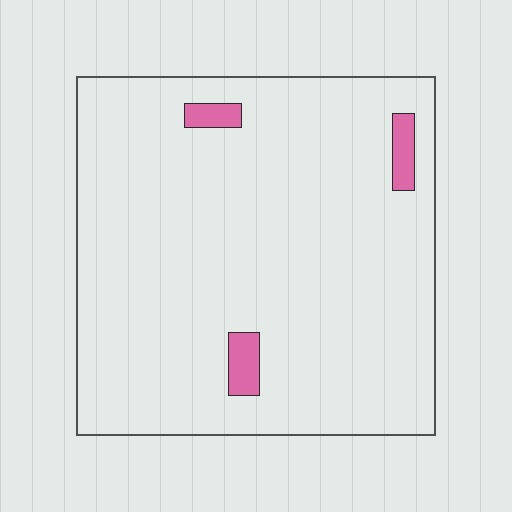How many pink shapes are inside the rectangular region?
3.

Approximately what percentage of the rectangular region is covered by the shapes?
Approximately 5%.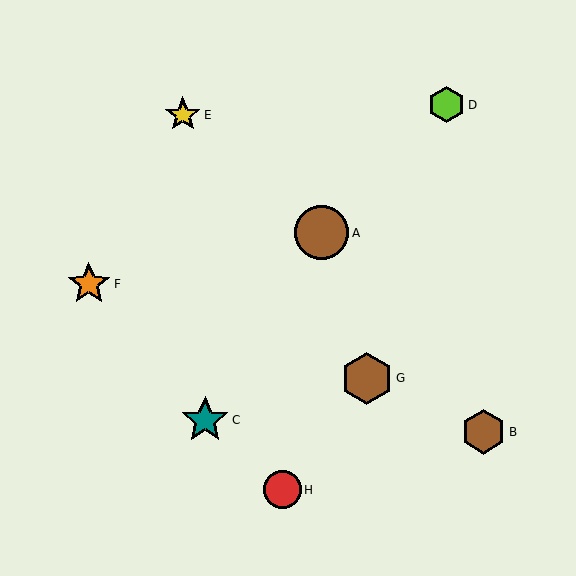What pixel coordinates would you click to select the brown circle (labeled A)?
Click at (321, 233) to select the brown circle A.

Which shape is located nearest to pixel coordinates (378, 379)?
The brown hexagon (labeled G) at (367, 378) is nearest to that location.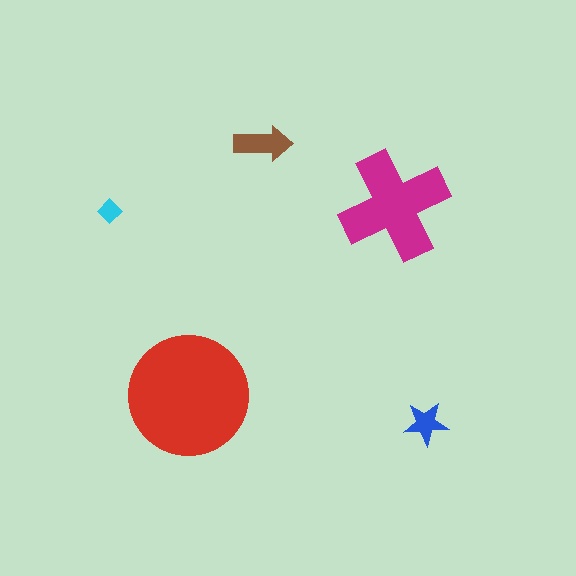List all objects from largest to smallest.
The red circle, the magenta cross, the brown arrow, the blue star, the cyan diamond.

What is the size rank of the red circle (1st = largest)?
1st.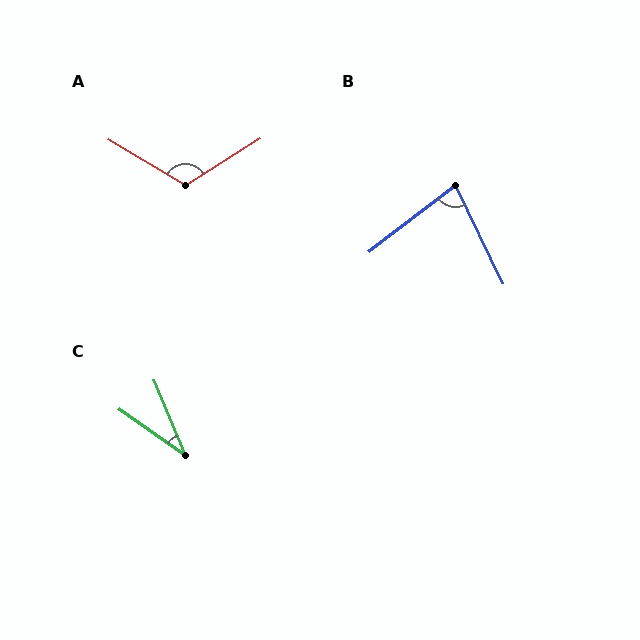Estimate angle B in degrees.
Approximately 79 degrees.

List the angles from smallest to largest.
C (33°), B (79°), A (117°).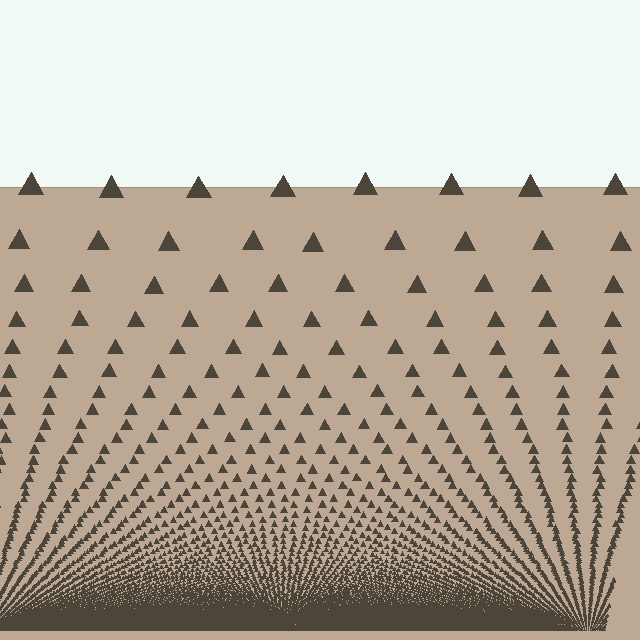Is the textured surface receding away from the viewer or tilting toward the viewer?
The surface appears to tilt toward the viewer. Texture elements get larger and sparser toward the top.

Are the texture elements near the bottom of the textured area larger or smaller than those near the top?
Smaller. The gradient is inverted — elements near the bottom are smaller and denser.